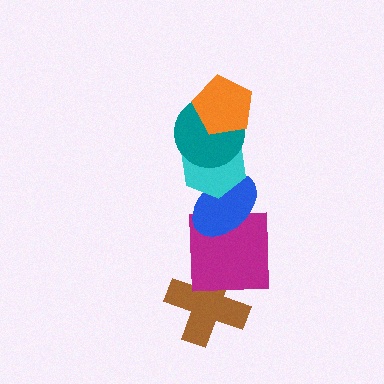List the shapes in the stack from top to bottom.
From top to bottom: the orange pentagon, the teal circle, the cyan hexagon, the blue ellipse, the magenta square, the brown cross.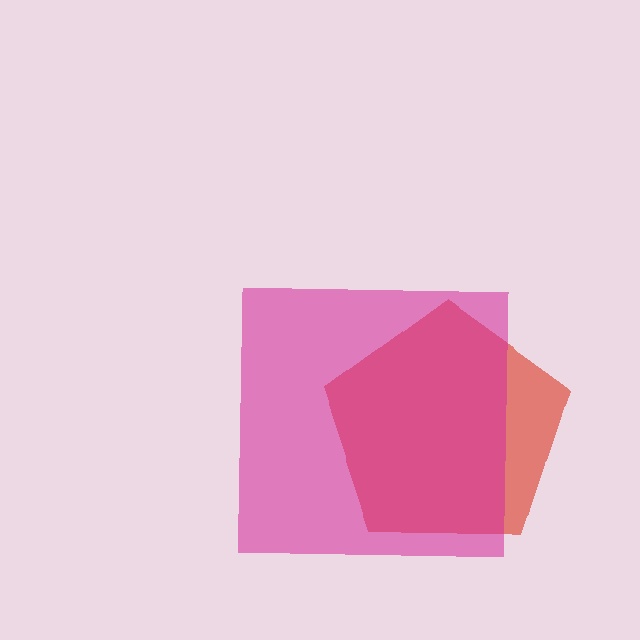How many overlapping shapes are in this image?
There are 2 overlapping shapes in the image.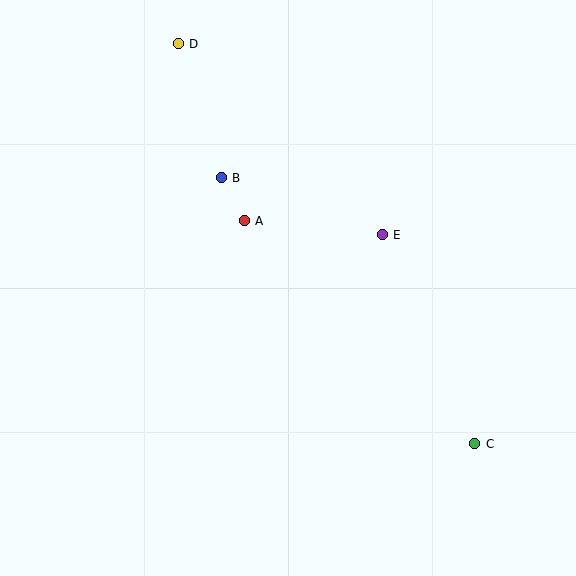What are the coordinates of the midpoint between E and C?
The midpoint between E and C is at (428, 339).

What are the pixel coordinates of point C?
Point C is at (475, 444).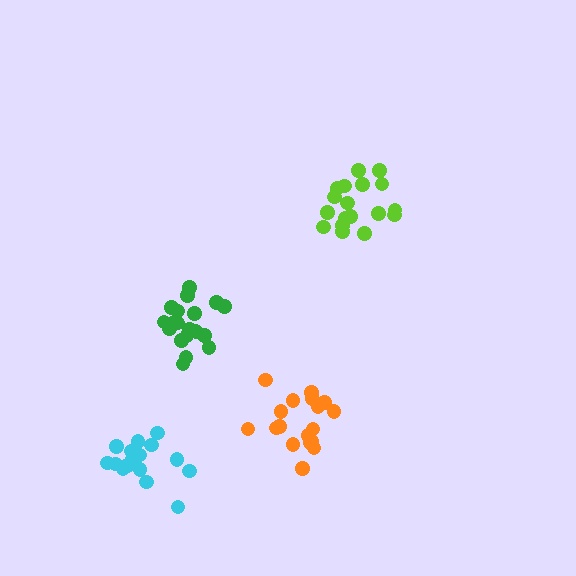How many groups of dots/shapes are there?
There are 4 groups.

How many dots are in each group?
Group 1: 19 dots, Group 2: 19 dots, Group 3: 18 dots, Group 4: 18 dots (74 total).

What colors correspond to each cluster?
The clusters are colored: cyan, green, orange, lime.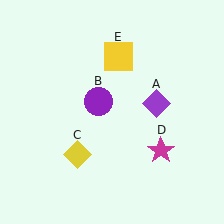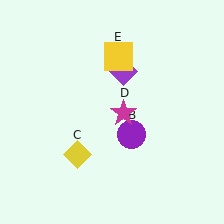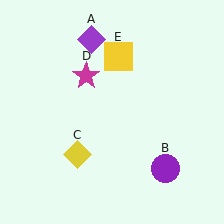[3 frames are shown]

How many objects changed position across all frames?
3 objects changed position: purple diamond (object A), purple circle (object B), magenta star (object D).